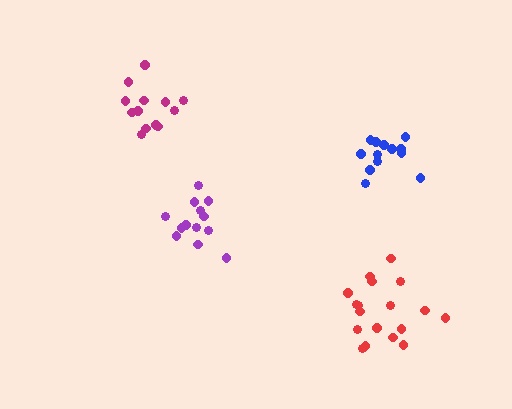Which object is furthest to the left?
The magenta cluster is leftmost.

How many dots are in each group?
Group 1: 13 dots, Group 2: 13 dots, Group 3: 18 dots, Group 4: 13 dots (57 total).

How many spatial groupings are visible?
There are 4 spatial groupings.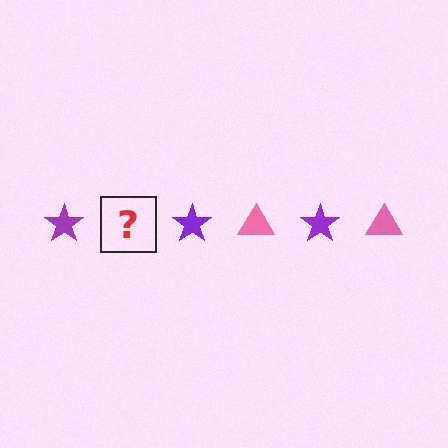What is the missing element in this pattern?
The missing element is a pink triangle.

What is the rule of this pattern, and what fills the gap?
The rule is that the pattern alternates between purple star and pink triangle. The gap should be filled with a pink triangle.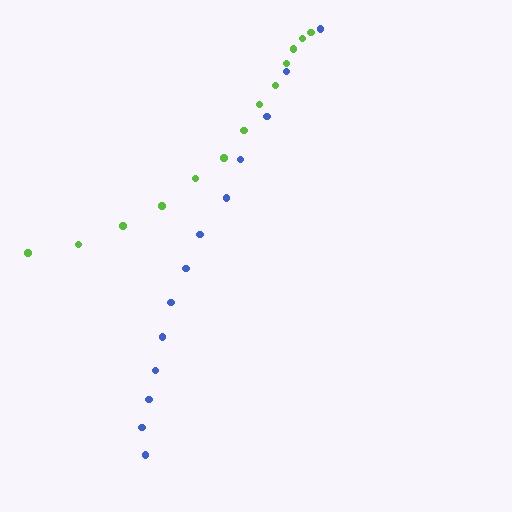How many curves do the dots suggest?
There are 2 distinct paths.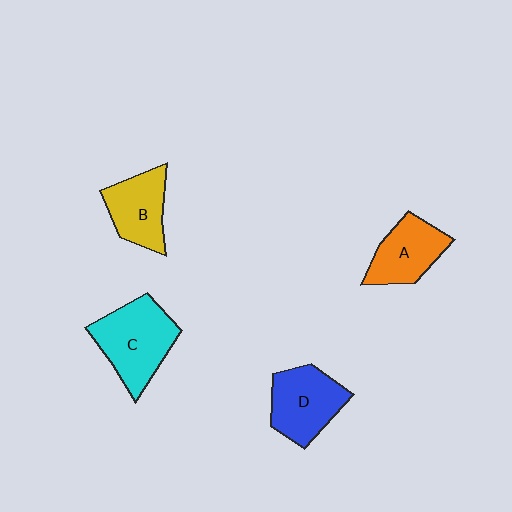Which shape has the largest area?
Shape C (cyan).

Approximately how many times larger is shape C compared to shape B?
Approximately 1.4 times.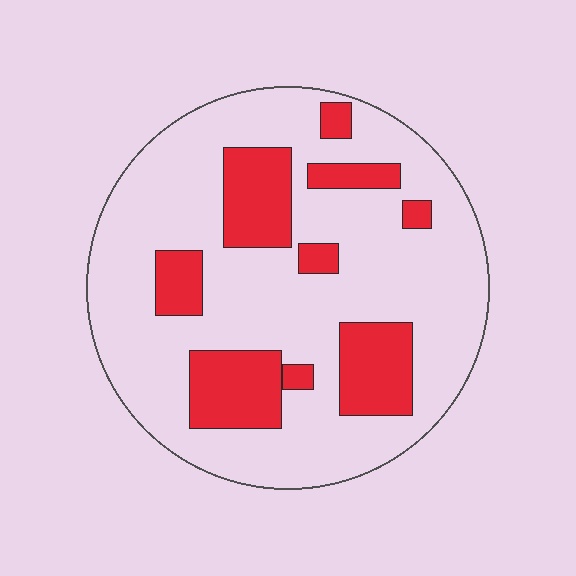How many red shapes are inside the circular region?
9.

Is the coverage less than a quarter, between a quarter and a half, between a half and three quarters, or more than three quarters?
Less than a quarter.